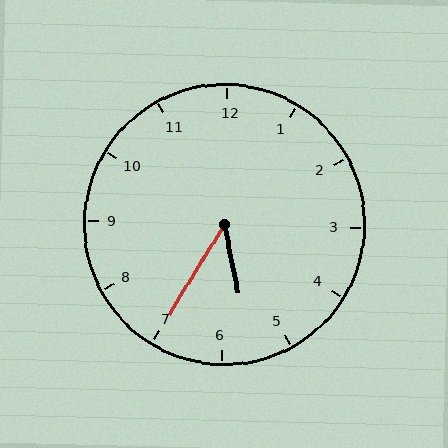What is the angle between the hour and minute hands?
Approximately 42 degrees.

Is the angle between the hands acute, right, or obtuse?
It is acute.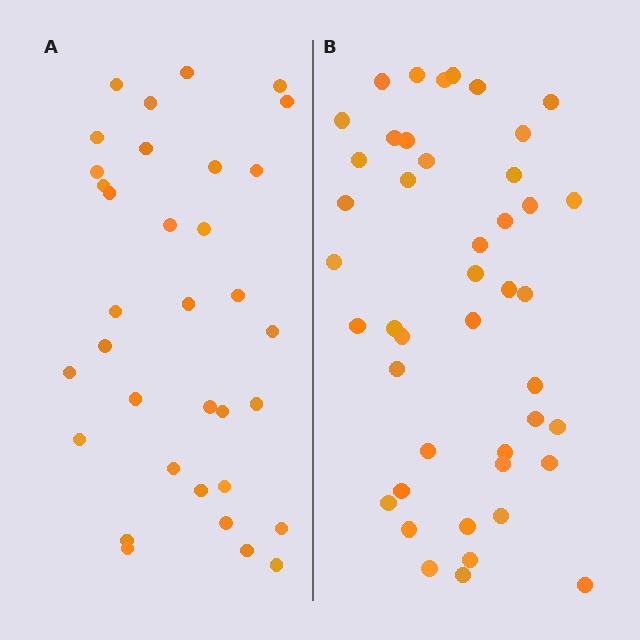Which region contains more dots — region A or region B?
Region B (the right region) has more dots.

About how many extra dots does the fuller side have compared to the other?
Region B has roughly 10 or so more dots than region A.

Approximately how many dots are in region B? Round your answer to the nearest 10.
About 40 dots. (The exact count is 44, which rounds to 40.)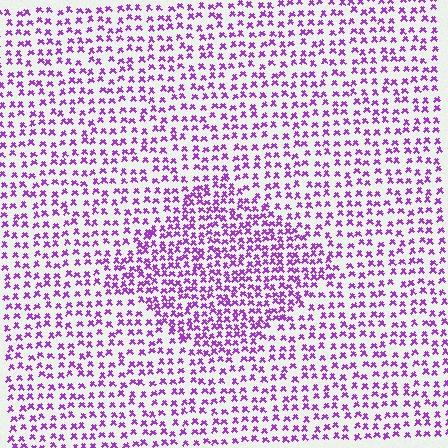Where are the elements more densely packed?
The elements are more densely packed inside the diamond boundary.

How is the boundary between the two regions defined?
The boundary is defined by a change in element density (approximately 1.6x ratio). All elements are the same color, size, and shape.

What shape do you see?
I see a diamond.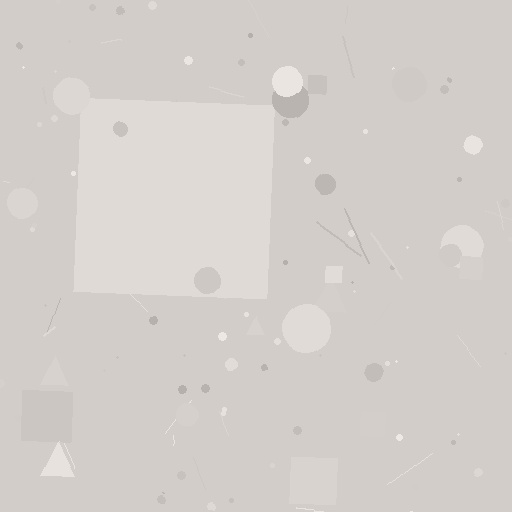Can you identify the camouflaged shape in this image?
The camouflaged shape is a square.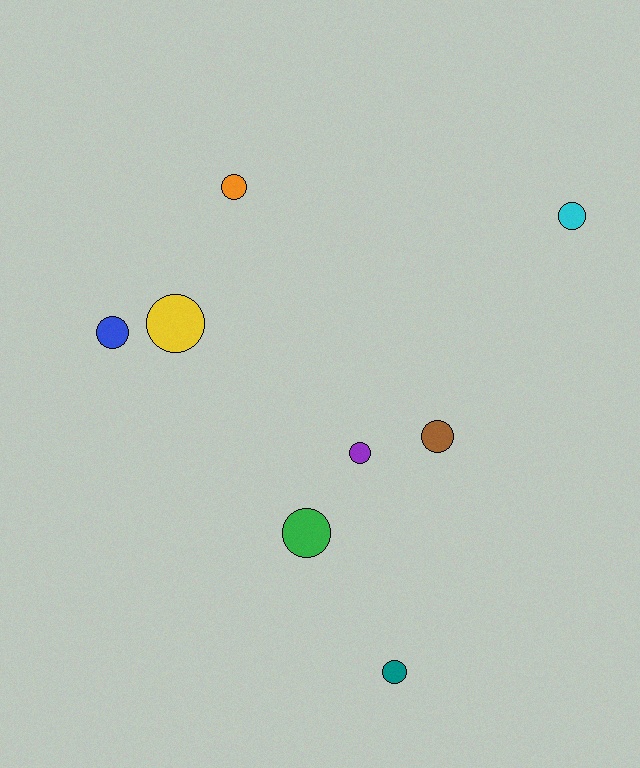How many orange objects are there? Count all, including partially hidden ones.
There is 1 orange object.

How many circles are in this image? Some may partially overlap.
There are 8 circles.